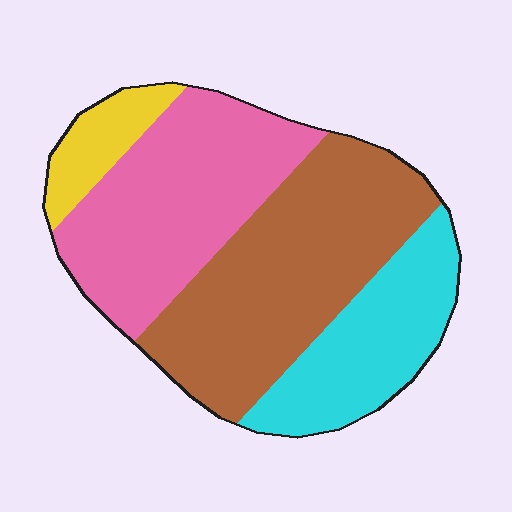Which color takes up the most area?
Brown, at roughly 40%.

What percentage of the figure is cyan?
Cyan covers 21% of the figure.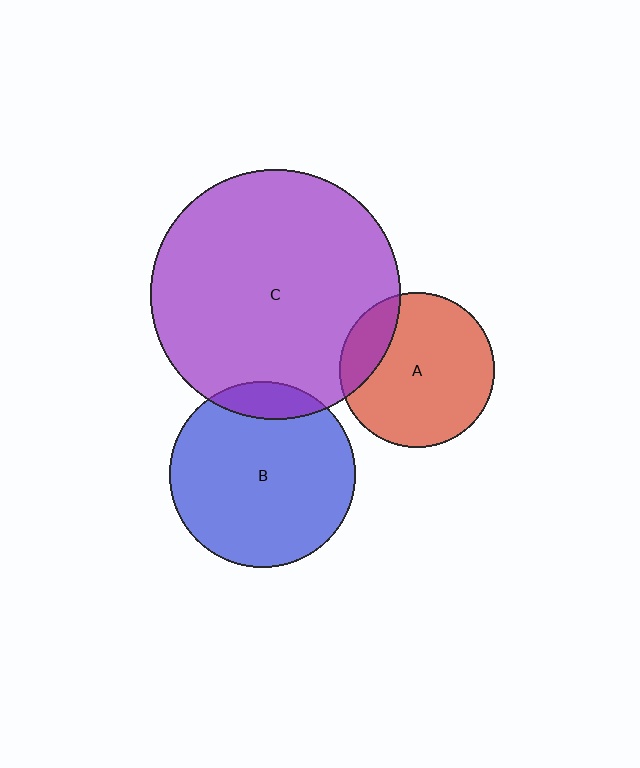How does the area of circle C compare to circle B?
Approximately 1.8 times.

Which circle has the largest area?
Circle C (purple).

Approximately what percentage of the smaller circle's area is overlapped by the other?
Approximately 10%.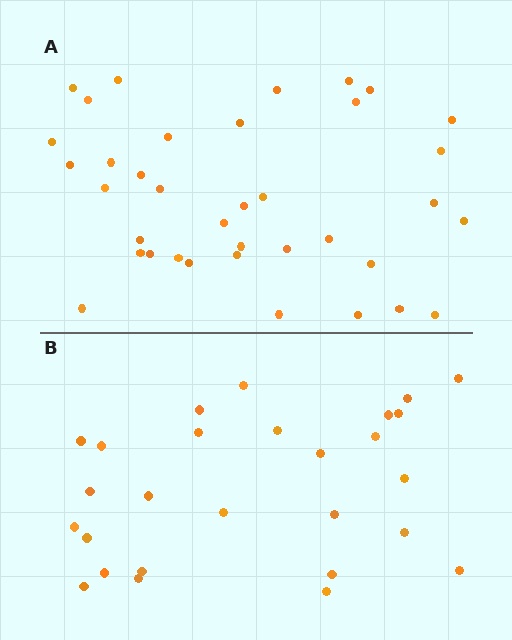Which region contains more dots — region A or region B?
Region A (the top region) has more dots.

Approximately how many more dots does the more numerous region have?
Region A has roughly 10 or so more dots than region B.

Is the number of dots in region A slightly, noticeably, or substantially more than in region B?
Region A has noticeably more, but not dramatically so. The ratio is roughly 1.4 to 1.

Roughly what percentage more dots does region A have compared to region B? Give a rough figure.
About 35% more.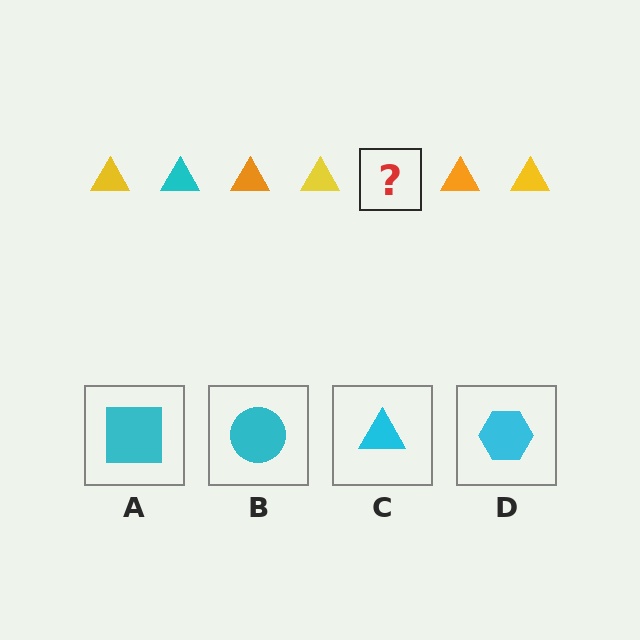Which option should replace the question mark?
Option C.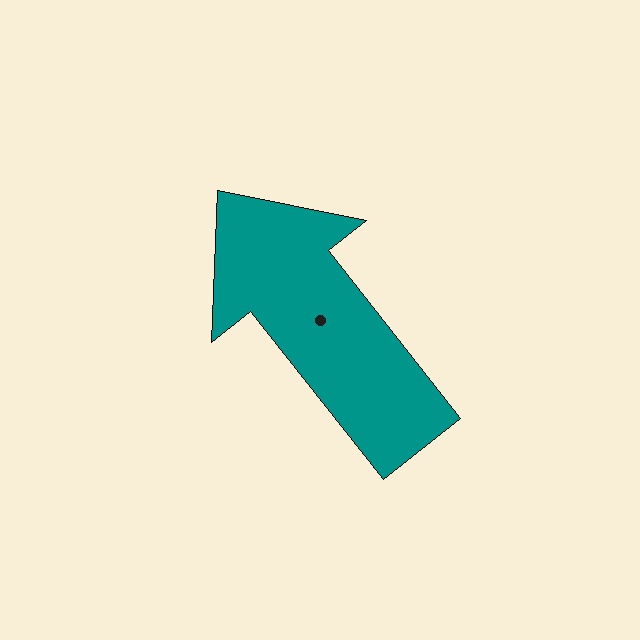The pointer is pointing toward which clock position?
Roughly 11 o'clock.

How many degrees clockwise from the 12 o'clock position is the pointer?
Approximately 322 degrees.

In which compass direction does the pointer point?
Northwest.